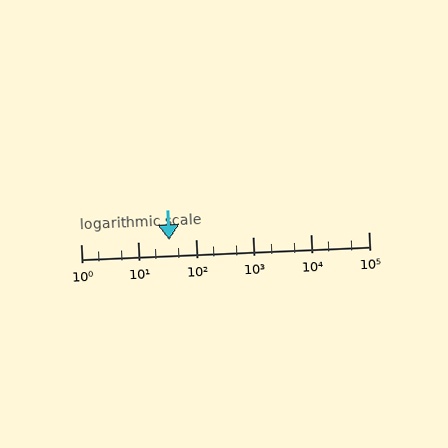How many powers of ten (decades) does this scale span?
The scale spans 5 decades, from 1 to 100000.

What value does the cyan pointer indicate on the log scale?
The pointer indicates approximately 35.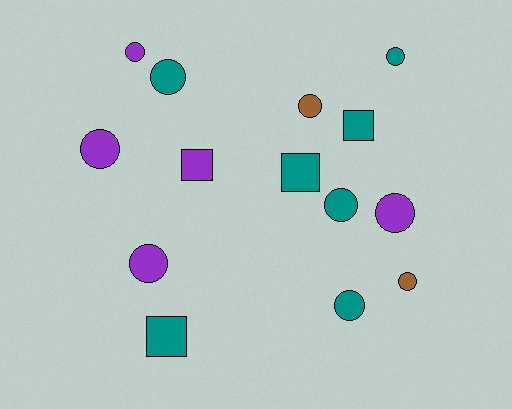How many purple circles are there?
There are 4 purple circles.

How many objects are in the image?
There are 14 objects.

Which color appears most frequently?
Teal, with 7 objects.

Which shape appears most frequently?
Circle, with 10 objects.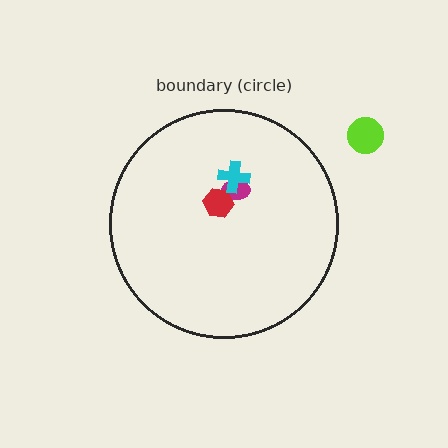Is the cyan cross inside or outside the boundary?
Inside.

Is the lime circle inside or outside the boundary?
Outside.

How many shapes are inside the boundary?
3 inside, 1 outside.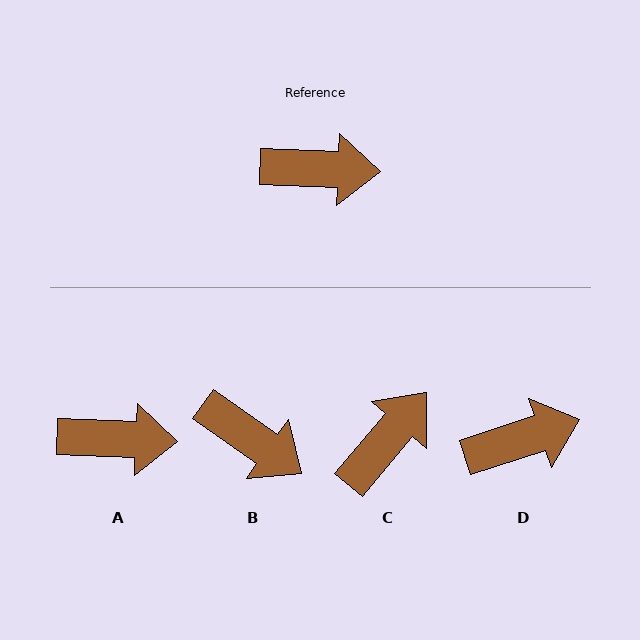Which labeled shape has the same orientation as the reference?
A.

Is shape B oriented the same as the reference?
No, it is off by about 33 degrees.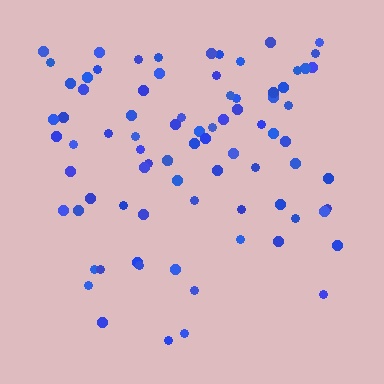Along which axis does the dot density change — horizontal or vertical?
Vertical.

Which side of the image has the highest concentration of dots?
The top.